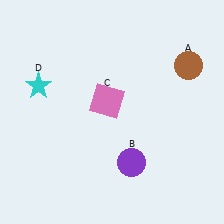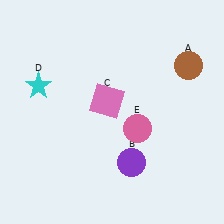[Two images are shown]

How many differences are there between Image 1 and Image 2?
There is 1 difference between the two images.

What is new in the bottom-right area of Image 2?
A pink circle (E) was added in the bottom-right area of Image 2.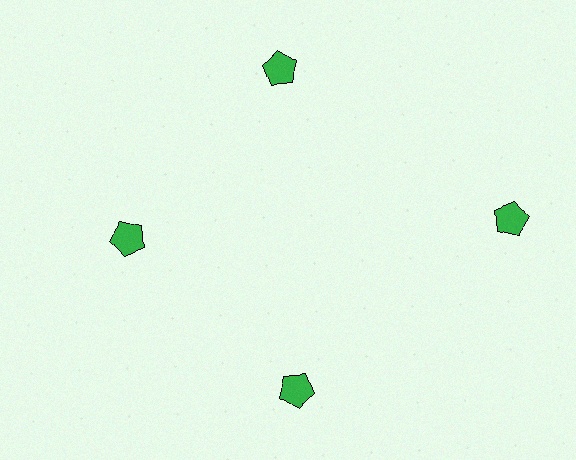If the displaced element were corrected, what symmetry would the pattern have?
It would have 4-fold rotational symmetry — the pattern would map onto itself every 90 degrees.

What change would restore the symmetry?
The symmetry would be restored by moving it inward, back onto the ring so that all 4 pentagons sit at equal angles and equal distance from the center.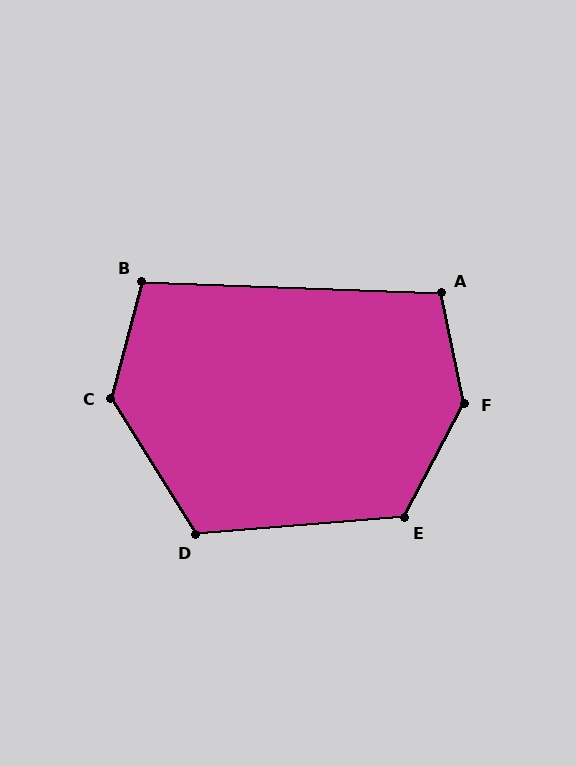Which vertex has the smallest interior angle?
B, at approximately 103 degrees.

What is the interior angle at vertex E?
Approximately 123 degrees (obtuse).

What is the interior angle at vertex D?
Approximately 117 degrees (obtuse).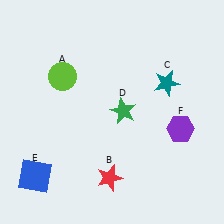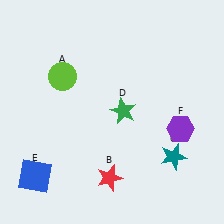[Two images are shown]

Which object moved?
The teal star (C) moved down.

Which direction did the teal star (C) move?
The teal star (C) moved down.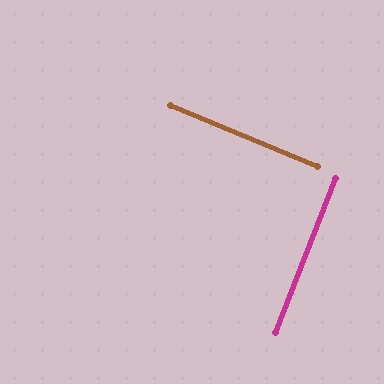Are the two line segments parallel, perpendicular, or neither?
Perpendicular — they meet at approximately 89°.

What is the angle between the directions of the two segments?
Approximately 89 degrees.